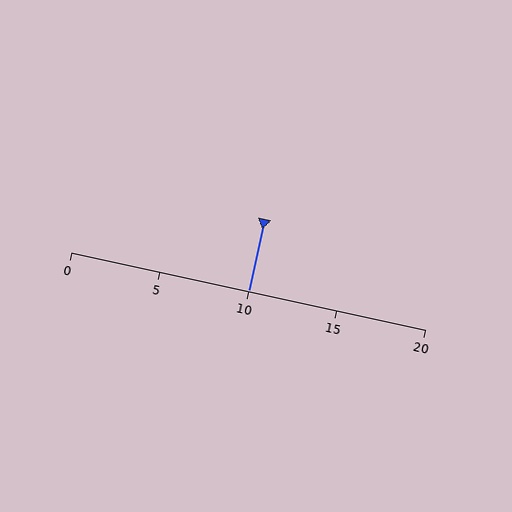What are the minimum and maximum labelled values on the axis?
The axis runs from 0 to 20.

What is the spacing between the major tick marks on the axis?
The major ticks are spaced 5 apart.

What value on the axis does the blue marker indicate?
The marker indicates approximately 10.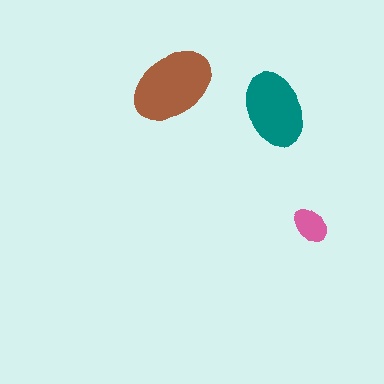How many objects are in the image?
There are 3 objects in the image.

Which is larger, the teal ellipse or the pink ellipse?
The teal one.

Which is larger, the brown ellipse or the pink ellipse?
The brown one.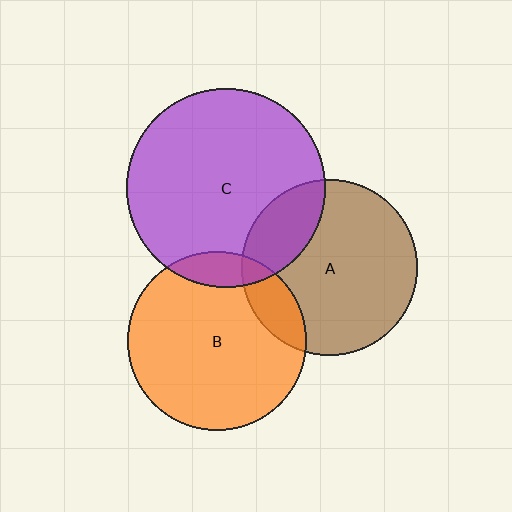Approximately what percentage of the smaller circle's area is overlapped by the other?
Approximately 10%.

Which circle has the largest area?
Circle C (purple).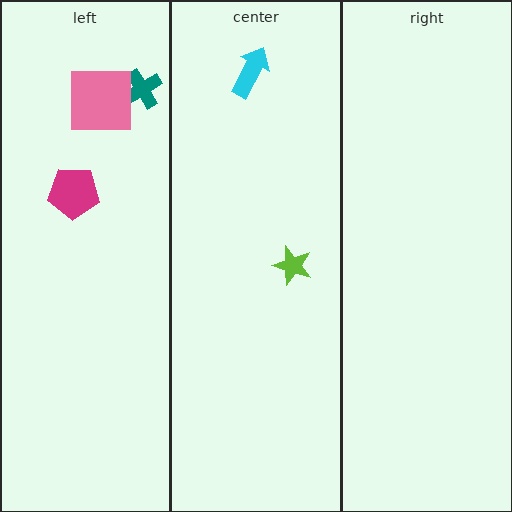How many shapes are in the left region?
3.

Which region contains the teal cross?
The left region.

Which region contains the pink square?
The left region.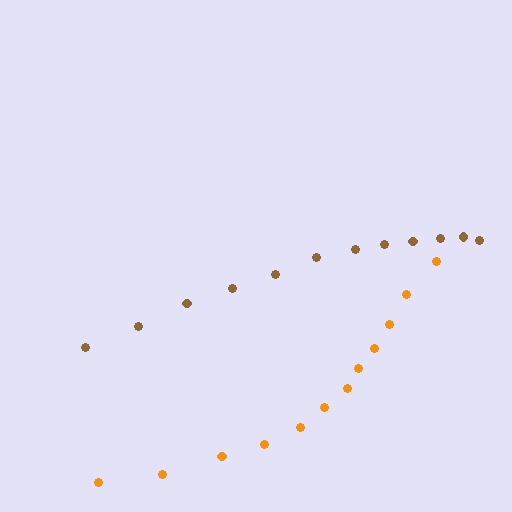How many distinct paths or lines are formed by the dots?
There are 2 distinct paths.